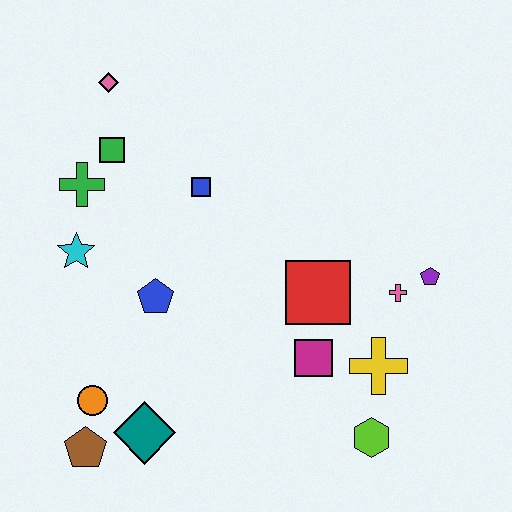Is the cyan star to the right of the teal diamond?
No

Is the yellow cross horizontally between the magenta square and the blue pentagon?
No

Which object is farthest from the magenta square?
The pink diamond is farthest from the magenta square.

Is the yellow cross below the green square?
Yes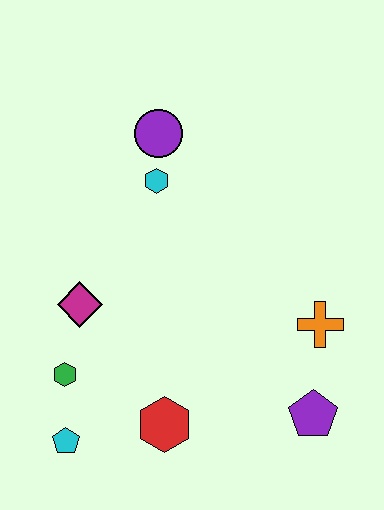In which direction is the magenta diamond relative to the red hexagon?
The magenta diamond is above the red hexagon.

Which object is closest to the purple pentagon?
The orange cross is closest to the purple pentagon.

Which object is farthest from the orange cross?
The cyan pentagon is farthest from the orange cross.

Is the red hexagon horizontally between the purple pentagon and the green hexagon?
Yes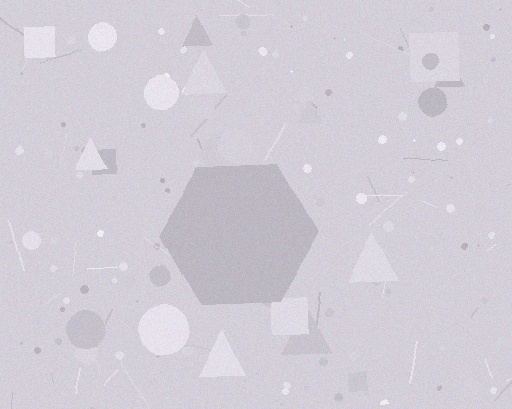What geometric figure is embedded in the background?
A hexagon is embedded in the background.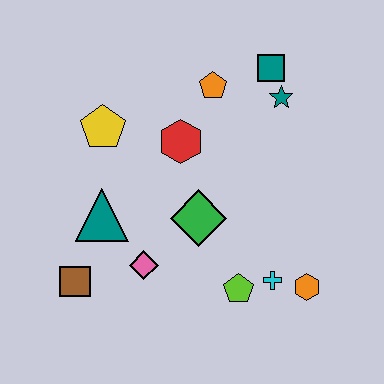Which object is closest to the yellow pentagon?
The red hexagon is closest to the yellow pentagon.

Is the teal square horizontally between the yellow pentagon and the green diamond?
No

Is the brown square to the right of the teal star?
No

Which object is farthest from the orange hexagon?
The yellow pentagon is farthest from the orange hexagon.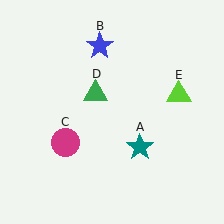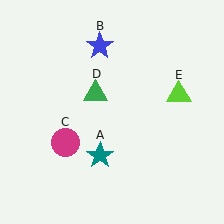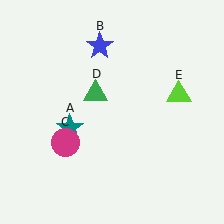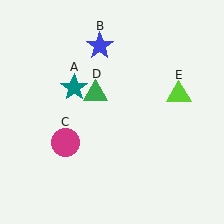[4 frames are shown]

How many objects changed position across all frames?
1 object changed position: teal star (object A).